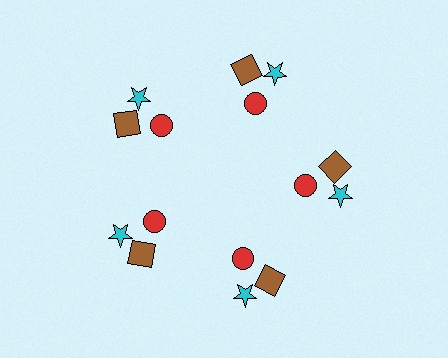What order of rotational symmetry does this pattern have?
This pattern has 5-fold rotational symmetry.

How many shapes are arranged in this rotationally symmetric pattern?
There are 15 shapes, arranged in 5 groups of 3.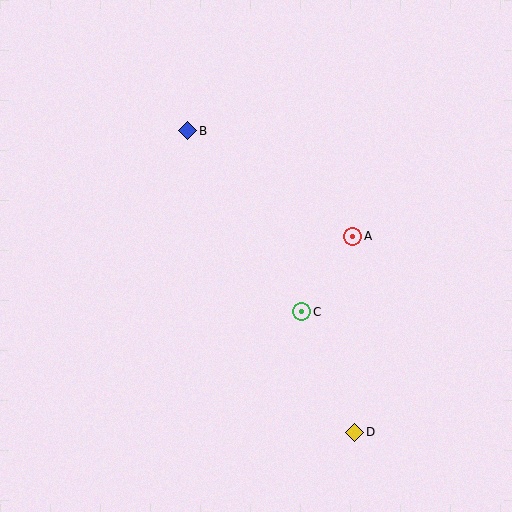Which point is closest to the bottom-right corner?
Point D is closest to the bottom-right corner.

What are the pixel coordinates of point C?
Point C is at (302, 312).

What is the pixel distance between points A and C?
The distance between A and C is 91 pixels.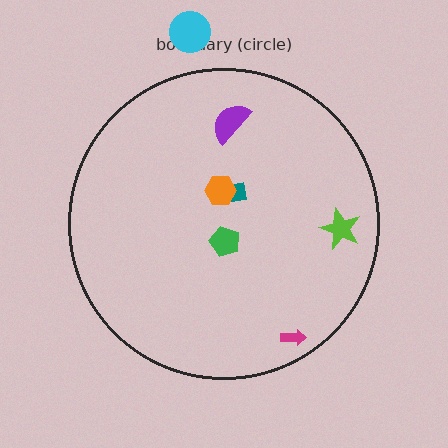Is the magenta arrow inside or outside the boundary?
Inside.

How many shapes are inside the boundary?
6 inside, 1 outside.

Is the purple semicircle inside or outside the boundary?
Inside.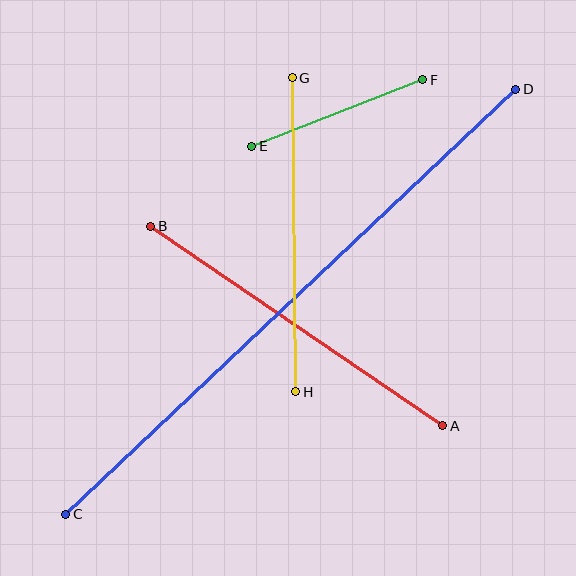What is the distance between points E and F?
The distance is approximately 183 pixels.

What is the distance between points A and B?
The distance is approximately 354 pixels.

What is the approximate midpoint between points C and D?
The midpoint is at approximately (291, 302) pixels.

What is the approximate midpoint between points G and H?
The midpoint is at approximately (294, 235) pixels.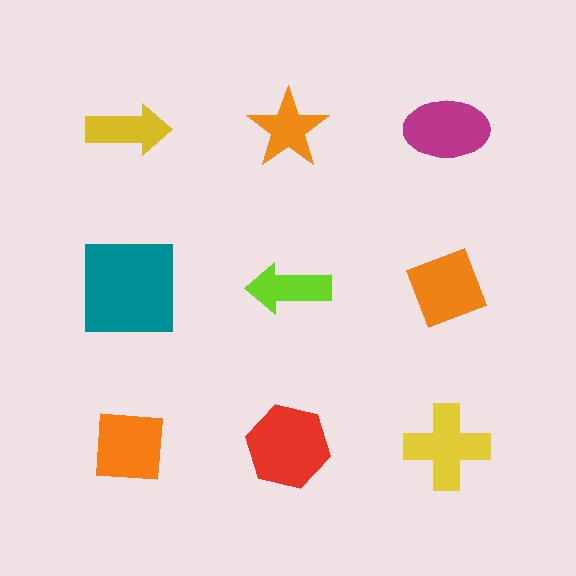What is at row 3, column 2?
A red hexagon.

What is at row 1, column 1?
A yellow arrow.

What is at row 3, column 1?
An orange square.